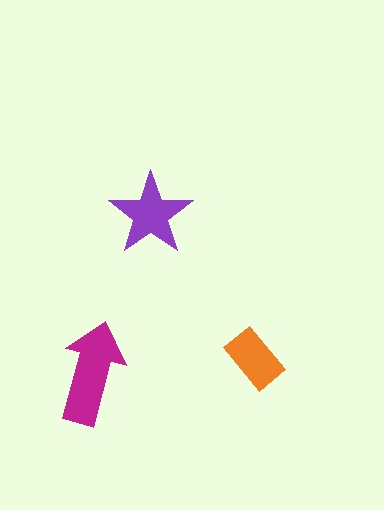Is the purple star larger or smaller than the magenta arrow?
Smaller.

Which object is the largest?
The magenta arrow.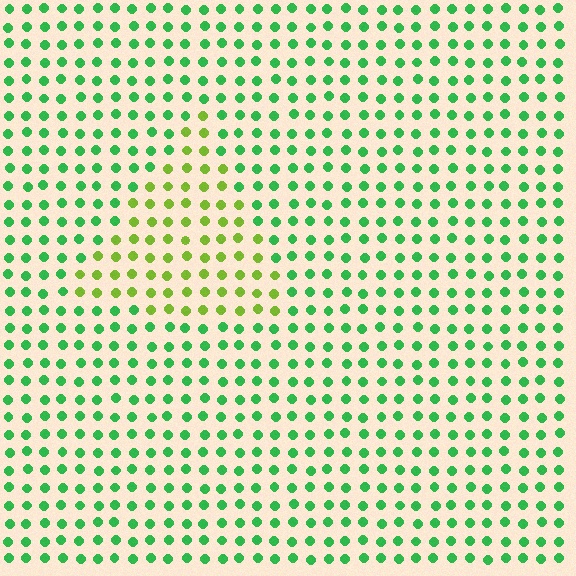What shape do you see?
I see a triangle.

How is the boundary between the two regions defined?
The boundary is defined purely by a slight shift in hue (about 44 degrees). Spacing, size, and orientation are identical on both sides.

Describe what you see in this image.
The image is filled with small green elements in a uniform arrangement. A triangle-shaped region is visible where the elements are tinted to a slightly different hue, forming a subtle color boundary.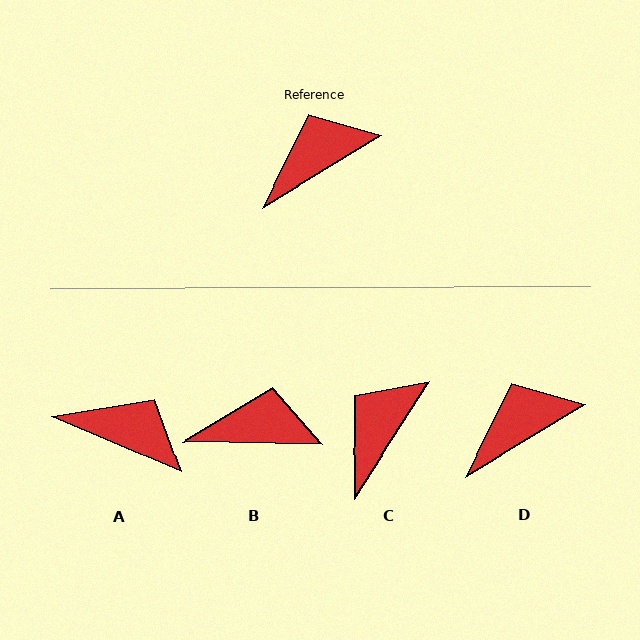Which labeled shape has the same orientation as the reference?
D.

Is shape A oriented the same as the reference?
No, it is off by about 54 degrees.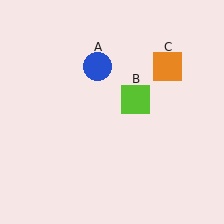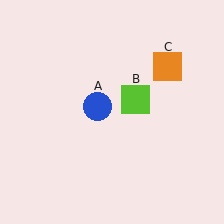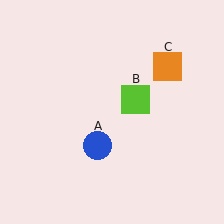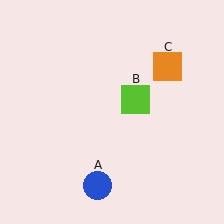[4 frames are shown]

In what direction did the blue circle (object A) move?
The blue circle (object A) moved down.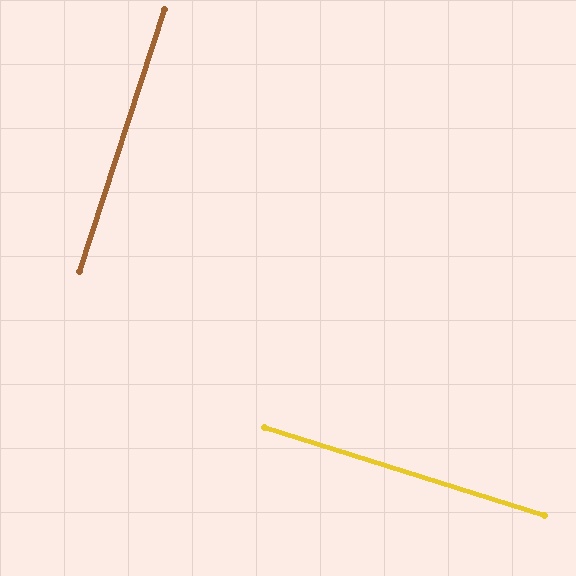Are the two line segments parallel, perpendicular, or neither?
Perpendicular — they meet at approximately 89°.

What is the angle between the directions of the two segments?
Approximately 89 degrees.